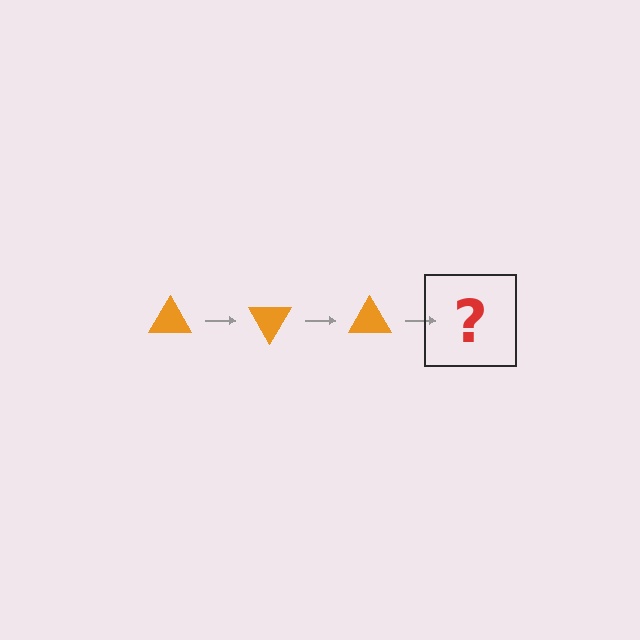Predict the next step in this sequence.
The next step is an orange triangle rotated 180 degrees.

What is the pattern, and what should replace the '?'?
The pattern is that the triangle rotates 60 degrees each step. The '?' should be an orange triangle rotated 180 degrees.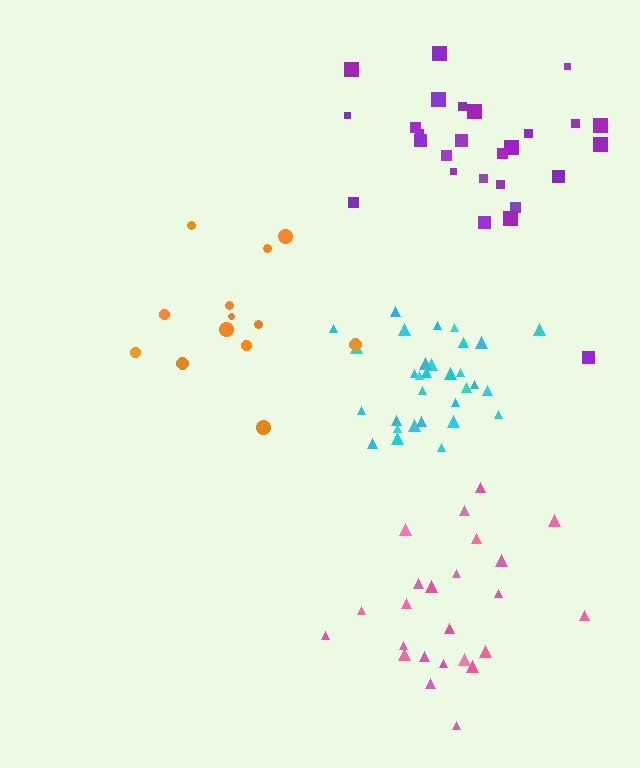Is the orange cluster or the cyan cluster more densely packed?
Cyan.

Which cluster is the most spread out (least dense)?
Orange.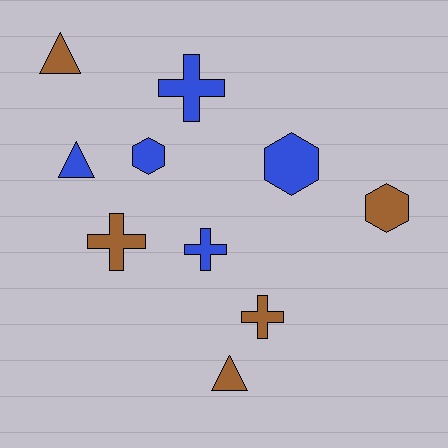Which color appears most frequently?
Blue, with 5 objects.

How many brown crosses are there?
There are 2 brown crosses.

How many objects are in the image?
There are 10 objects.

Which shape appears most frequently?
Cross, with 4 objects.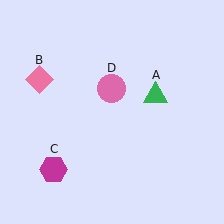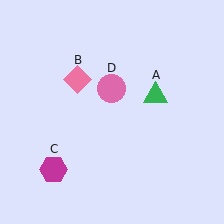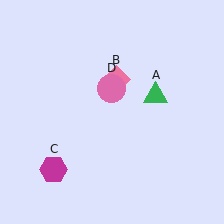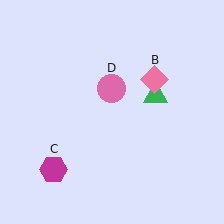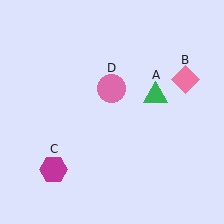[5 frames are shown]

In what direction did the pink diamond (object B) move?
The pink diamond (object B) moved right.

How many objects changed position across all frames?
1 object changed position: pink diamond (object B).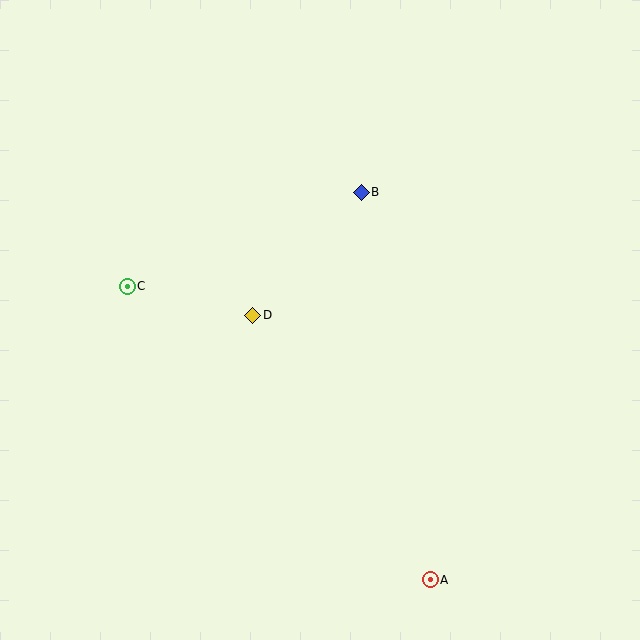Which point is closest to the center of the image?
Point D at (253, 315) is closest to the center.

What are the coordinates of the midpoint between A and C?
The midpoint between A and C is at (279, 433).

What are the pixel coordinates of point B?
Point B is at (361, 192).